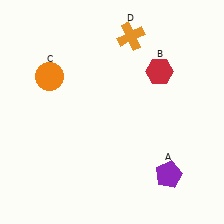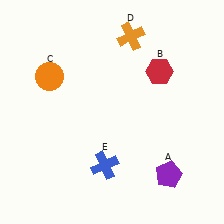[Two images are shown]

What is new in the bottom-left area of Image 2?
A blue cross (E) was added in the bottom-left area of Image 2.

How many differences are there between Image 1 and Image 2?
There is 1 difference between the two images.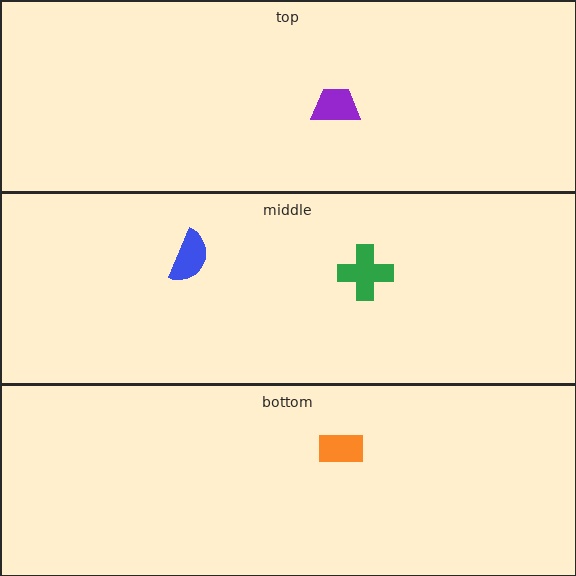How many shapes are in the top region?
1.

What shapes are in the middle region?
The blue semicircle, the green cross.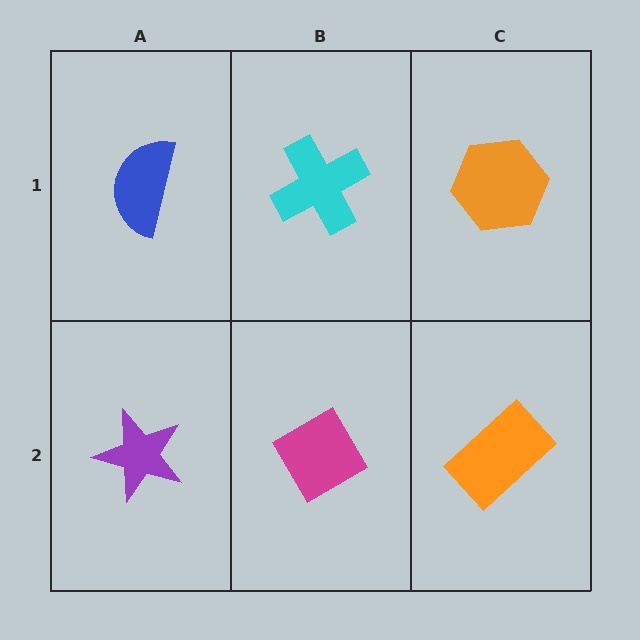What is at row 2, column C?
An orange rectangle.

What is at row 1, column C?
An orange hexagon.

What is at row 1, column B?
A cyan cross.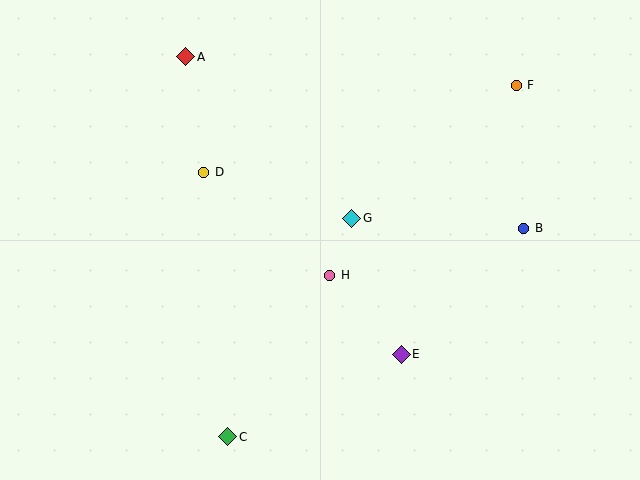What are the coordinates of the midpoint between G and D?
The midpoint between G and D is at (278, 195).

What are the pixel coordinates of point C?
Point C is at (228, 437).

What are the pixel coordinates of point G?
Point G is at (352, 218).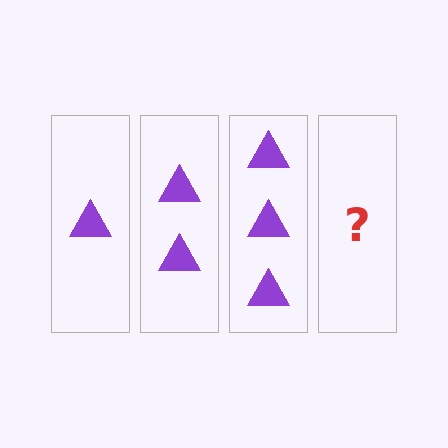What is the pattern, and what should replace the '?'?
The pattern is that each step adds one more triangle. The '?' should be 4 triangles.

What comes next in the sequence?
The next element should be 4 triangles.